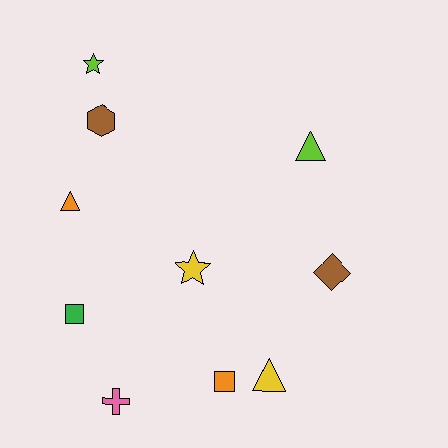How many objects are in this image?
There are 10 objects.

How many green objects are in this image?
There is 1 green object.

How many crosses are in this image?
There is 1 cross.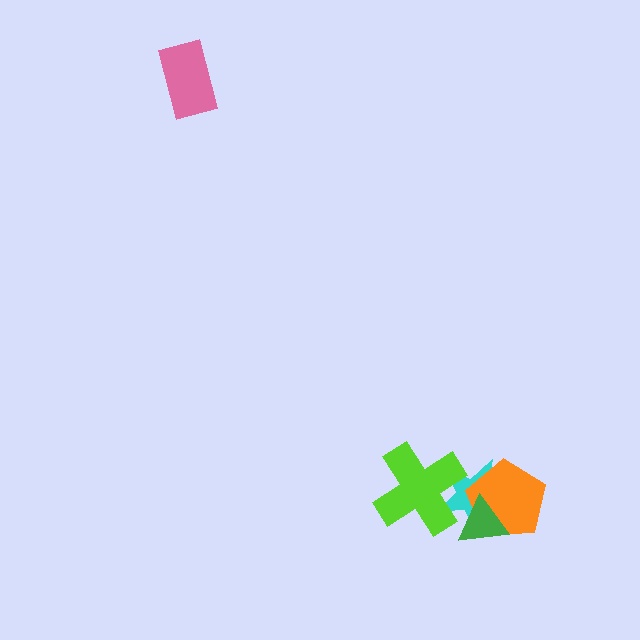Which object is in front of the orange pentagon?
The green triangle is in front of the orange pentagon.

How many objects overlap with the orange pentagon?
2 objects overlap with the orange pentagon.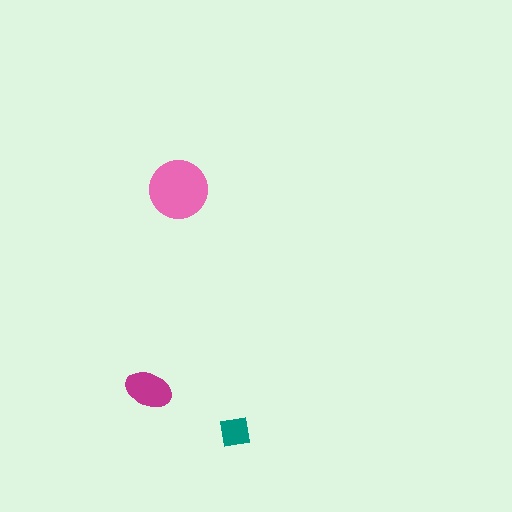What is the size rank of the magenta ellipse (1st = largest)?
2nd.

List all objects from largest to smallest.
The pink circle, the magenta ellipse, the teal square.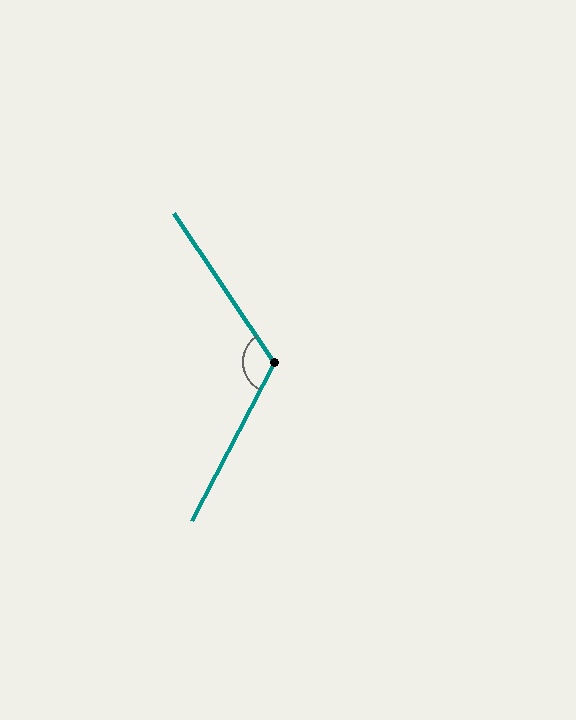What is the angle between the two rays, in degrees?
Approximately 119 degrees.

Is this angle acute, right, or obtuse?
It is obtuse.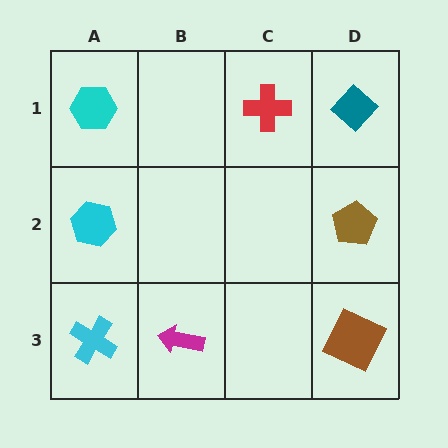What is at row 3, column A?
A cyan cross.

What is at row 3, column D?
A brown square.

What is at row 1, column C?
A red cross.